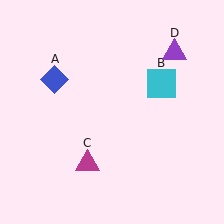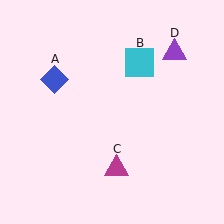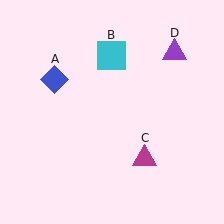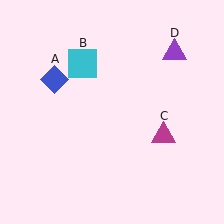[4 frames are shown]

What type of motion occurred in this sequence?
The cyan square (object B), magenta triangle (object C) rotated counterclockwise around the center of the scene.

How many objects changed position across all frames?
2 objects changed position: cyan square (object B), magenta triangle (object C).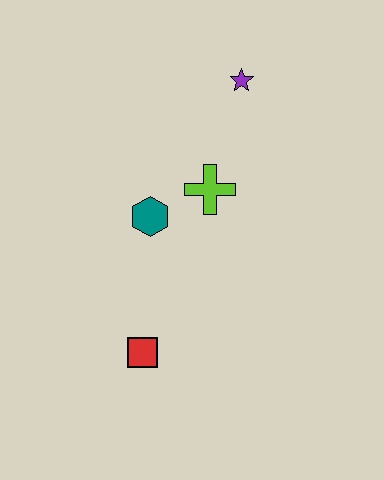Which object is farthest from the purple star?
The red square is farthest from the purple star.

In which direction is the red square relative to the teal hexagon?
The red square is below the teal hexagon.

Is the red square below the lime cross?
Yes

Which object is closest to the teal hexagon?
The lime cross is closest to the teal hexagon.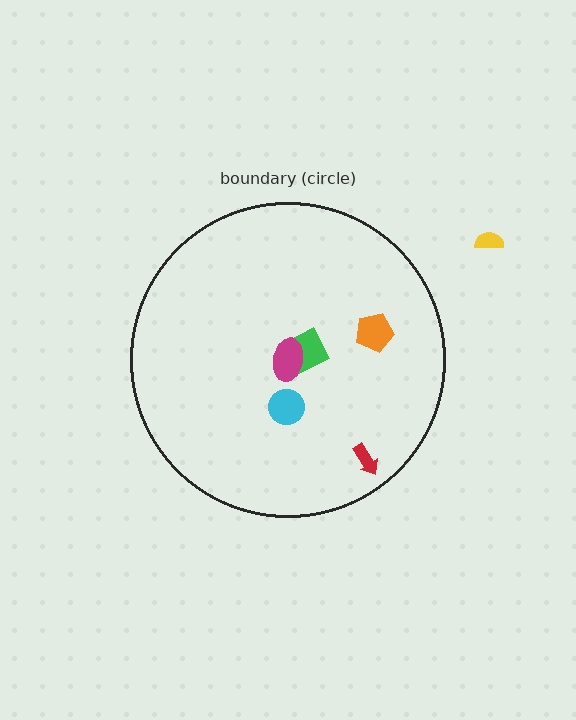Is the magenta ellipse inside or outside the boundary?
Inside.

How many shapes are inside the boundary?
5 inside, 1 outside.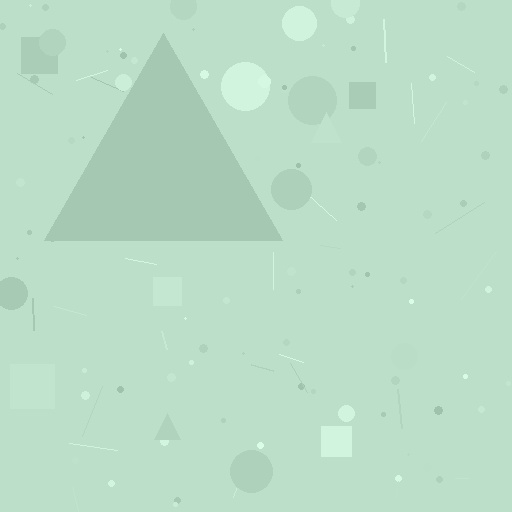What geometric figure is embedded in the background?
A triangle is embedded in the background.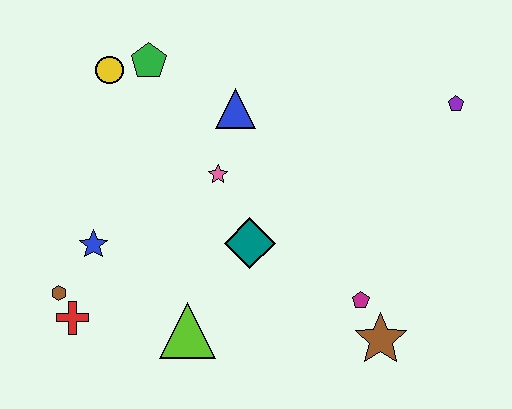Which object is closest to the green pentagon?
The yellow circle is closest to the green pentagon.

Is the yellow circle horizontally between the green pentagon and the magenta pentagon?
No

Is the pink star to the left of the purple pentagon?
Yes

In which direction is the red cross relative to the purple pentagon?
The red cross is to the left of the purple pentagon.